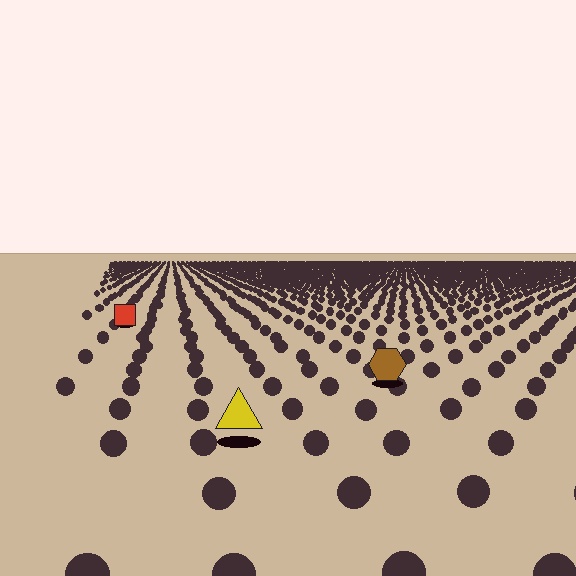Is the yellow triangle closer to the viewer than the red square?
Yes. The yellow triangle is closer — you can tell from the texture gradient: the ground texture is coarser near it.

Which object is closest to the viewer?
The yellow triangle is closest. The texture marks near it are larger and more spread out.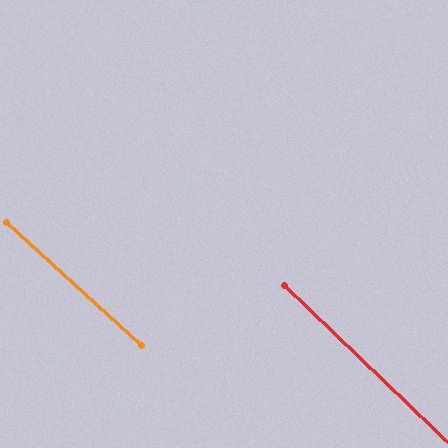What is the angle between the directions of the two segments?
Approximately 2 degrees.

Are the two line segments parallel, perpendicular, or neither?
Parallel — their directions differ by only 1.7°.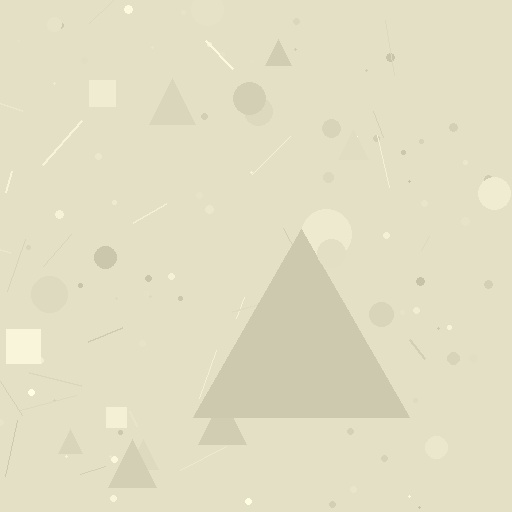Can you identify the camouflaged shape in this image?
The camouflaged shape is a triangle.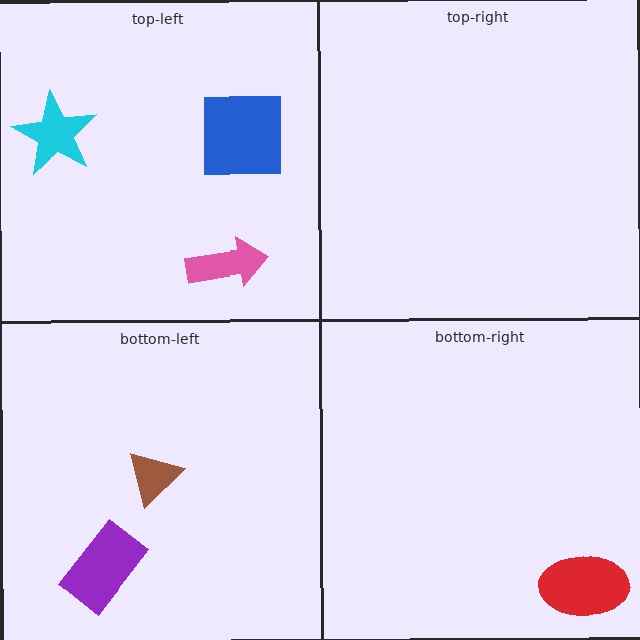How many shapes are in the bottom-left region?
2.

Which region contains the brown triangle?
The bottom-left region.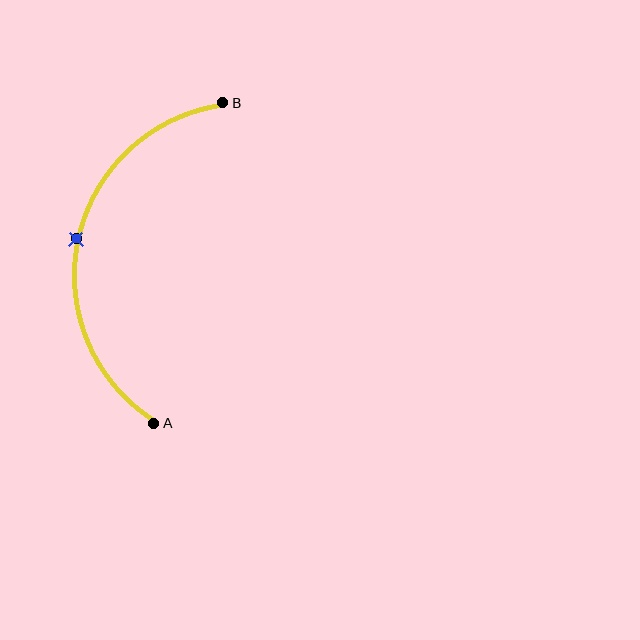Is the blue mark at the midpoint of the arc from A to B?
Yes. The blue mark lies on the arc at equal arc-length from both A and B — it is the arc midpoint.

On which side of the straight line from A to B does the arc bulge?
The arc bulges to the left of the straight line connecting A and B.